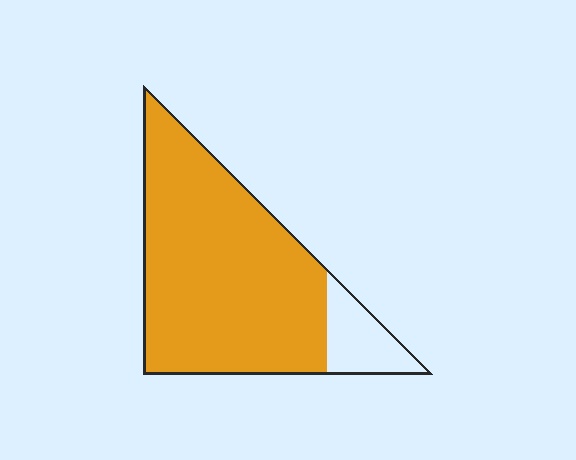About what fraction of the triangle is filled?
About seven eighths (7/8).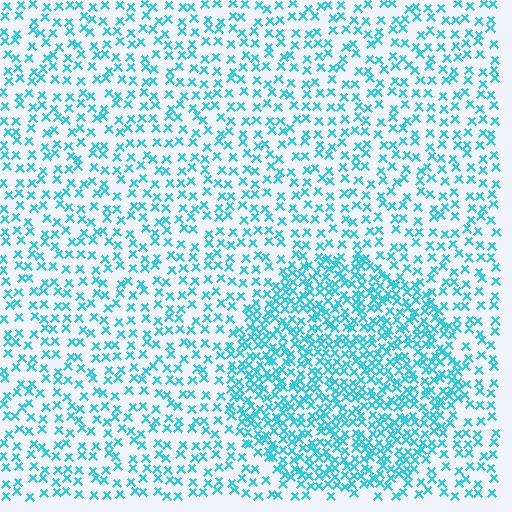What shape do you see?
I see a circle.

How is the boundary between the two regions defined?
The boundary is defined by a change in element density (approximately 2.0x ratio). All elements are the same color, size, and shape.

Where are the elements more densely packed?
The elements are more densely packed inside the circle boundary.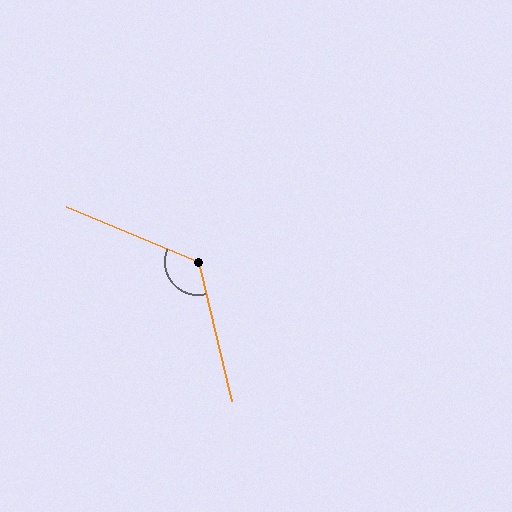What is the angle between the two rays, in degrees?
Approximately 126 degrees.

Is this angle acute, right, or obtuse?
It is obtuse.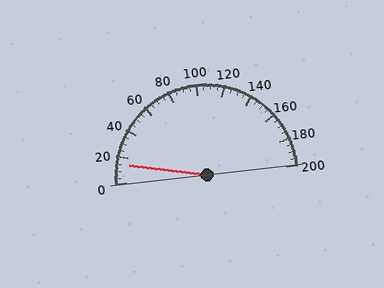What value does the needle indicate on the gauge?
The needle indicates approximately 15.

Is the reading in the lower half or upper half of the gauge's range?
The reading is in the lower half of the range (0 to 200).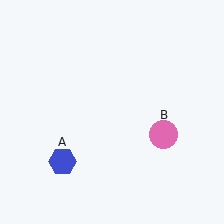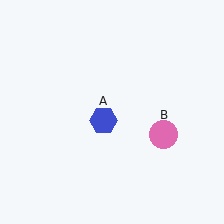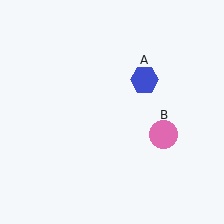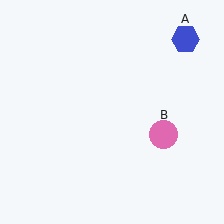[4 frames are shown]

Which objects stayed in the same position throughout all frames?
Pink circle (object B) remained stationary.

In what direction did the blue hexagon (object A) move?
The blue hexagon (object A) moved up and to the right.